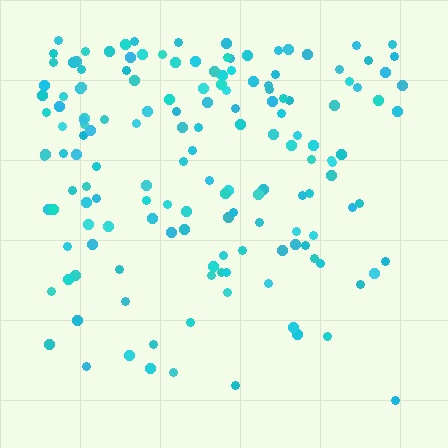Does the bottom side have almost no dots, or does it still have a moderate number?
Still a moderate number, just noticeably fewer than the top.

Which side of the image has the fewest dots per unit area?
The bottom.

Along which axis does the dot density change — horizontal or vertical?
Vertical.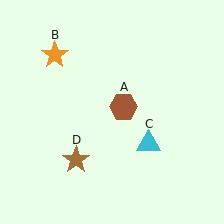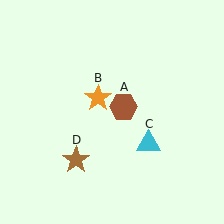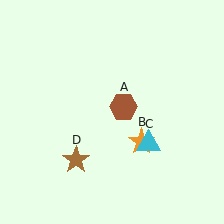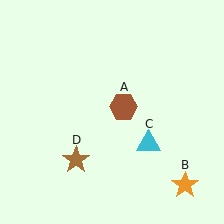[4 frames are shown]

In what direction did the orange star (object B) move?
The orange star (object B) moved down and to the right.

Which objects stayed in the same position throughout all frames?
Brown hexagon (object A) and cyan triangle (object C) and brown star (object D) remained stationary.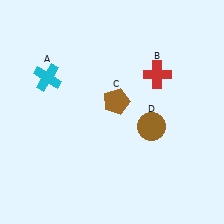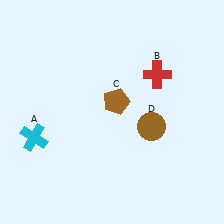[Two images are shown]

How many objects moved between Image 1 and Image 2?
1 object moved between the two images.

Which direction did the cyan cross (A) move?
The cyan cross (A) moved down.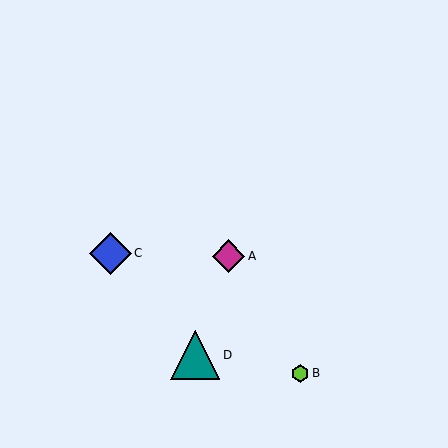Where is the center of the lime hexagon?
The center of the lime hexagon is at (300, 373).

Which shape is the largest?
The teal triangle (labeled D) is the largest.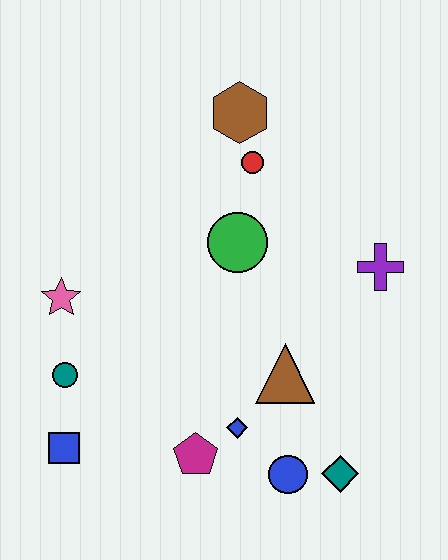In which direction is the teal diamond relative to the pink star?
The teal diamond is to the right of the pink star.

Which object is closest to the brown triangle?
The blue diamond is closest to the brown triangle.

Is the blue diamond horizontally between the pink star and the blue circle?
Yes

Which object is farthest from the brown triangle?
The brown hexagon is farthest from the brown triangle.